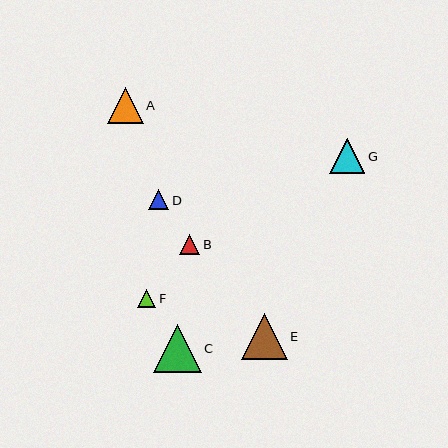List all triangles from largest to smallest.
From largest to smallest: C, E, A, G, D, B, F.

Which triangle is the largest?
Triangle C is the largest with a size of approximately 48 pixels.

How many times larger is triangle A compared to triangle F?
Triangle A is approximately 2.0 times the size of triangle F.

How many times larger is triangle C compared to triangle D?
Triangle C is approximately 2.4 times the size of triangle D.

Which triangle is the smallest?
Triangle F is the smallest with a size of approximately 18 pixels.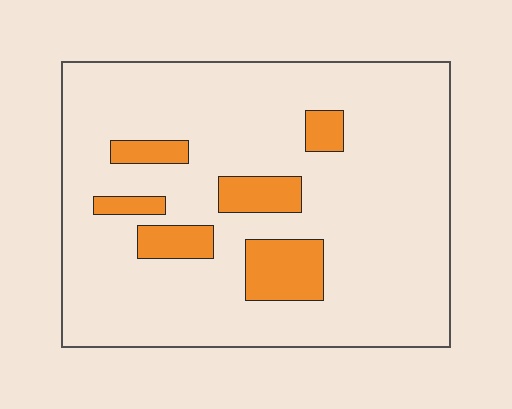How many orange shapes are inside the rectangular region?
6.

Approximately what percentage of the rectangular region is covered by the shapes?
Approximately 15%.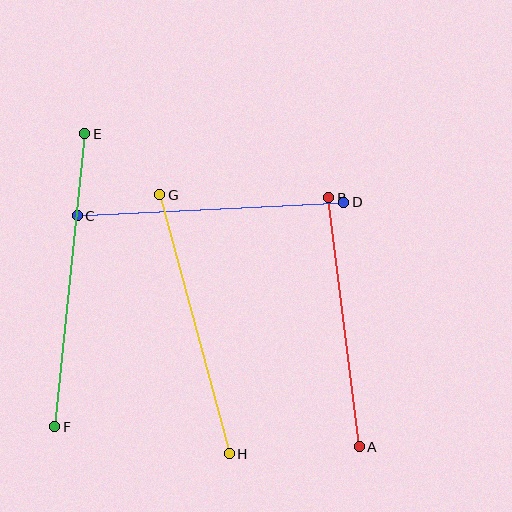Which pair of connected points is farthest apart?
Points E and F are farthest apart.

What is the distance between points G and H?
The distance is approximately 268 pixels.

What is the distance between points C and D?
The distance is approximately 267 pixels.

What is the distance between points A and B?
The distance is approximately 251 pixels.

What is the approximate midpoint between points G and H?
The midpoint is at approximately (194, 324) pixels.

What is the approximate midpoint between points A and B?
The midpoint is at approximately (344, 322) pixels.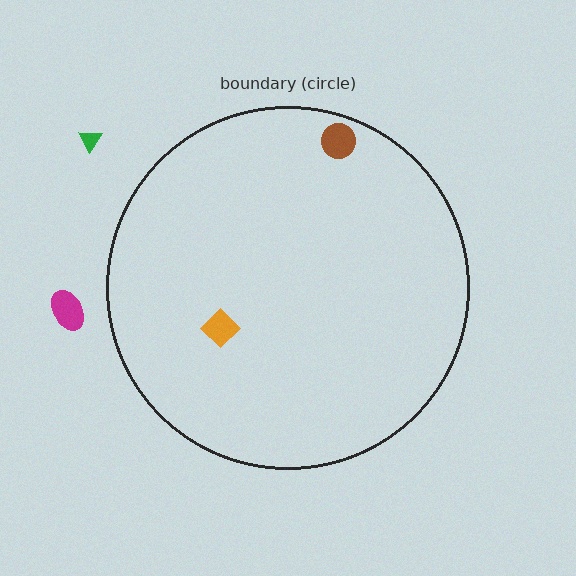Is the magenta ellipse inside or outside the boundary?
Outside.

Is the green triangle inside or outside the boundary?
Outside.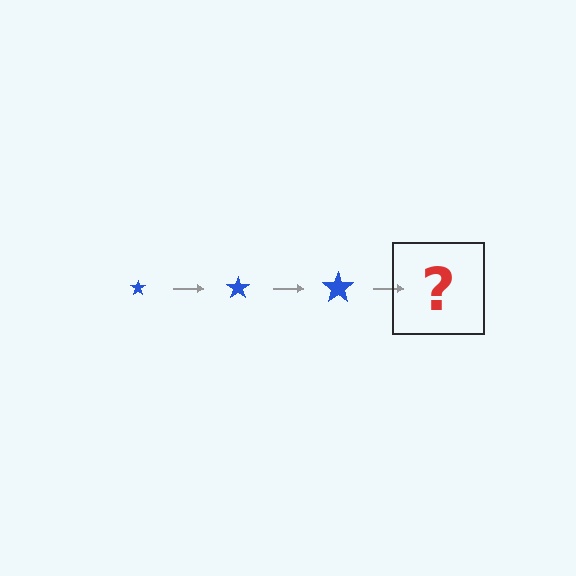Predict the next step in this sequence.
The next step is a blue star, larger than the previous one.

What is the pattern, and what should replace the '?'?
The pattern is that the star gets progressively larger each step. The '?' should be a blue star, larger than the previous one.